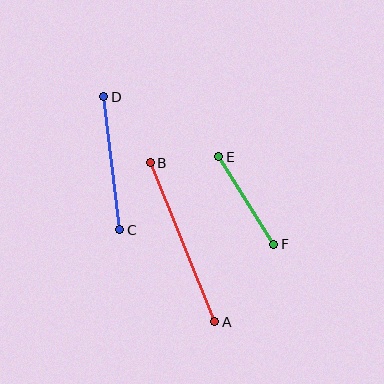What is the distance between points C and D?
The distance is approximately 134 pixels.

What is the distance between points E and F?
The distance is approximately 103 pixels.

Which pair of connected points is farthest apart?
Points A and B are farthest apart.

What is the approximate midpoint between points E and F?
The midpoint is at approximately (246, 200) pixels.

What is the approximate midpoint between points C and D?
The midpoint is at approximately (112, 163) pixels.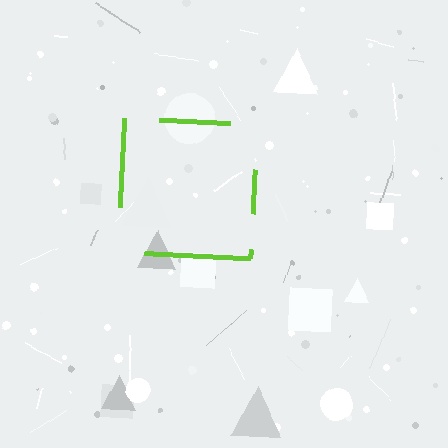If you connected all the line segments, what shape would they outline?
They would outline a square.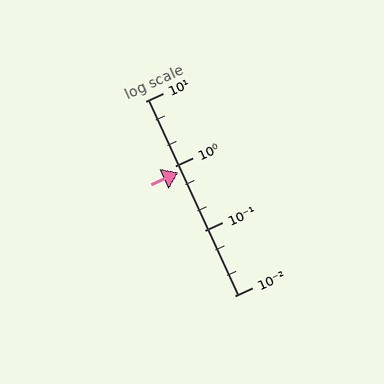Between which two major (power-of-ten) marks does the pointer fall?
The pointer is between 0.1 and 1.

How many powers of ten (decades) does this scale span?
The scale spans 3 decades, from 0.01 to 10.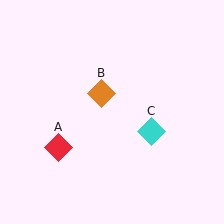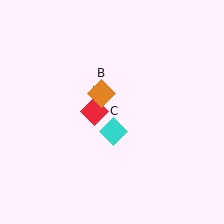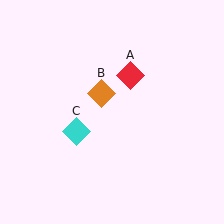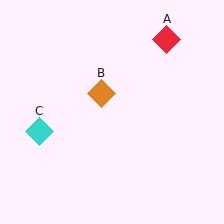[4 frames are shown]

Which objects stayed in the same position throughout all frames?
Orange diamond (object B) remained stationary.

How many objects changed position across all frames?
2 objects changed position: red diamond (object A), cyan diamond (object C).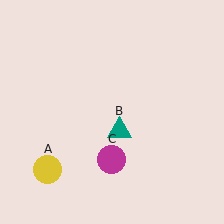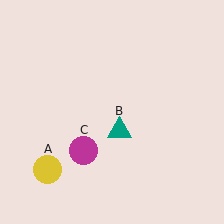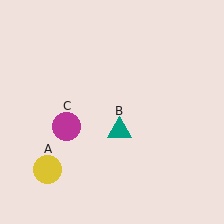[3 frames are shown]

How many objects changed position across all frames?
1 object changed position: magenta circle (object C).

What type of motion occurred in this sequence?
The magenta circle (object C) rotated clockwise around the center of the scene.